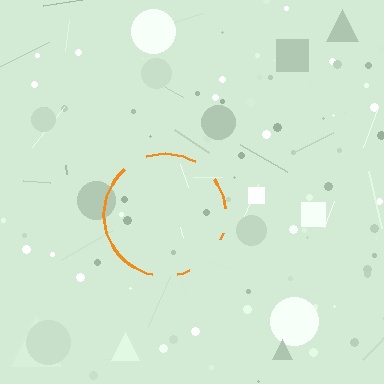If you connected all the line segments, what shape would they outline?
They would outline a circle.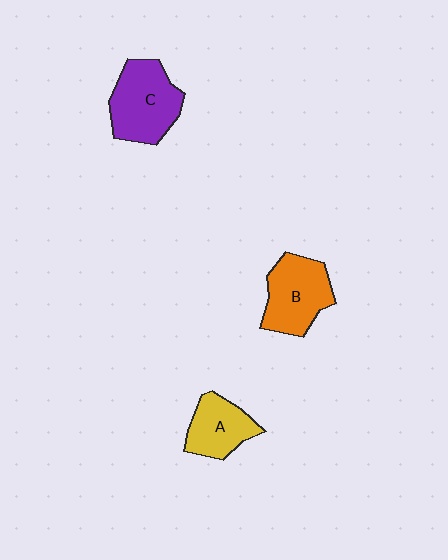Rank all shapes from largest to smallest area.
From largest to smallest: C (purple), B (orange), A (yellow).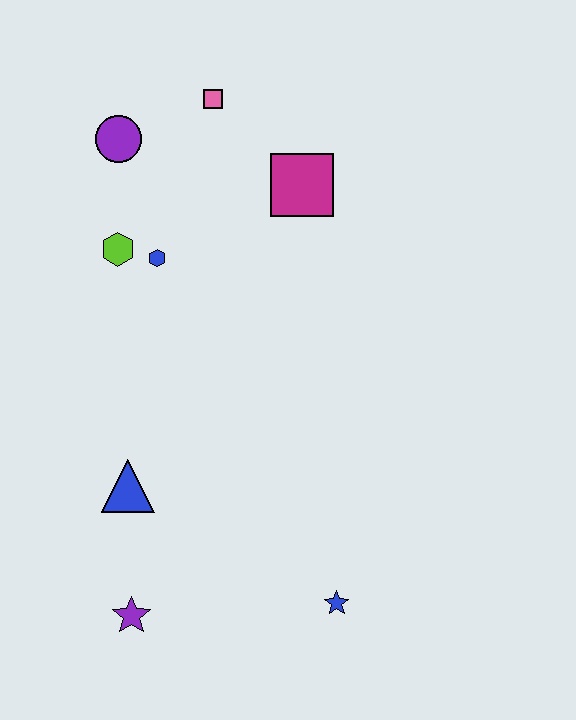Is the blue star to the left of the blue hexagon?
No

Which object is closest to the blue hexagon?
The lime hexagon is closest to the blue hexagon.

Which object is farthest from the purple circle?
The blue star is farthest from the purple circle.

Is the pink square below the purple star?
No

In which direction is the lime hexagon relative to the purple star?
The lime hexagon is above the purple star.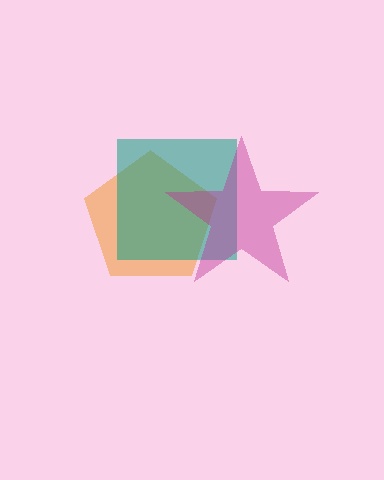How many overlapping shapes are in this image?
There are 3 overlapping shapes in the image.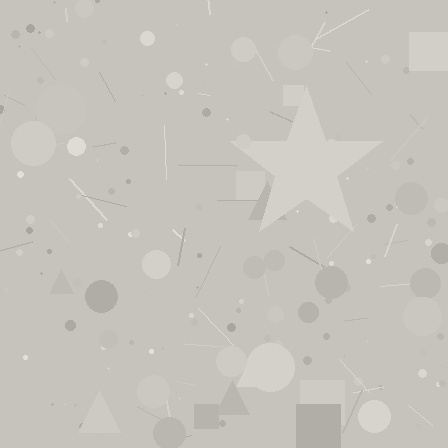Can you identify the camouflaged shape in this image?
The camouflaged shape is a star.